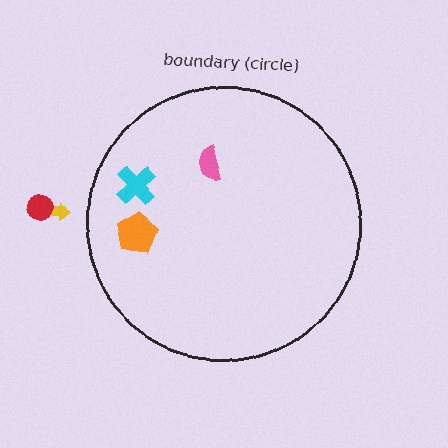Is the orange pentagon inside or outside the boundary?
Inside.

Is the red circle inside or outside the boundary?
Outside.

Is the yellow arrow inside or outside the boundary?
Outside.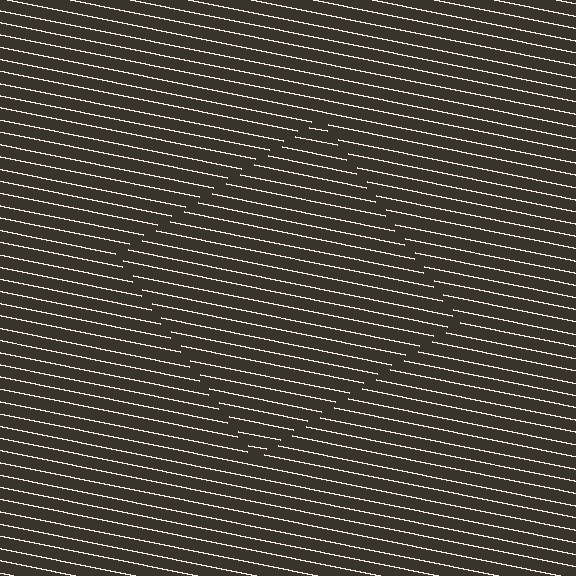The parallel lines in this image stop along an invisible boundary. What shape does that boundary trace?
An illusory square. The interior of the shape contains the same grating, shifted by half a period — the contour is defined by the phase discontinuity where line-ends from the inner and outer gratings abut.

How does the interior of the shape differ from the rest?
The interior of the shape contains the same grating, shifted by half a period — the contour is defined by the phase discontinuity where line-ends from the inner and outer gratings abut.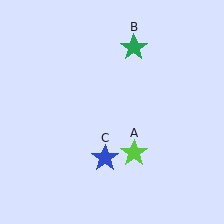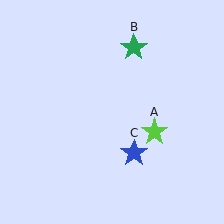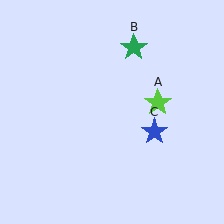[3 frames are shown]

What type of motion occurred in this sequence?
The lime star (object A), blue star (object C) rotated counterclockwise around the center of the scene.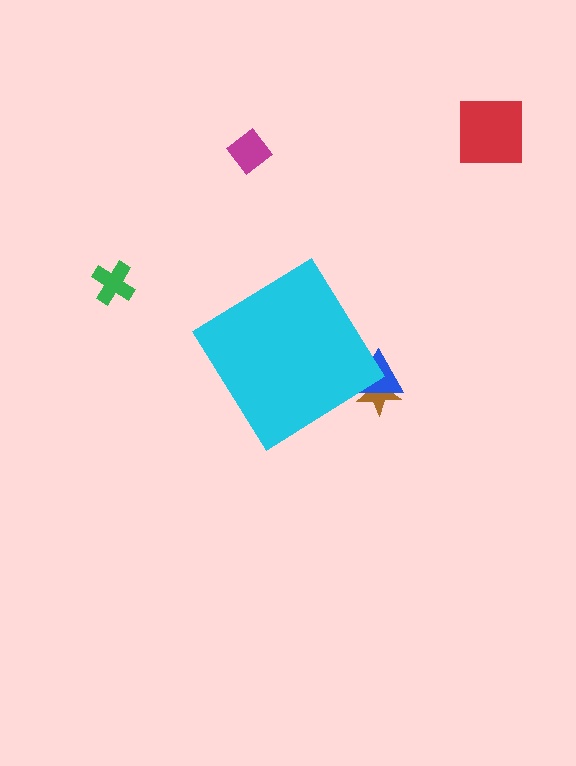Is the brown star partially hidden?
Yes, the brown star is partially hidden behind the cyan diamond.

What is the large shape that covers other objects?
A cyan diamond.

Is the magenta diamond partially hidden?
No, the magenta diamond is fully visible.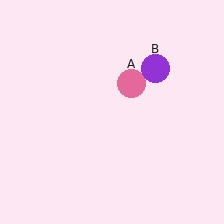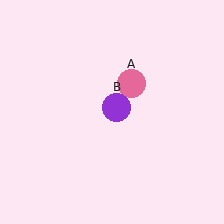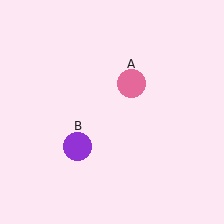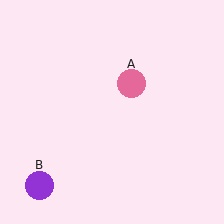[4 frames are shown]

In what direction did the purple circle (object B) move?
The purple circle (object B) moved down and to the left.